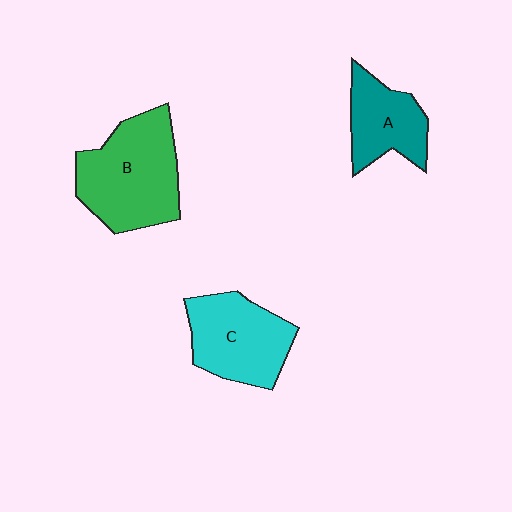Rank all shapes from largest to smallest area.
From largest to smallest: B (green), C (cyan), A (teal).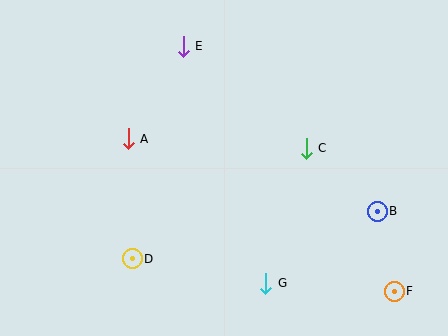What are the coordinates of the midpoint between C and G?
The midpoint between C and G is at (286, 216).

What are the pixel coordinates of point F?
Point F is at (394, 291).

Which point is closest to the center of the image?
Point C at (306, 148) is closest to the center.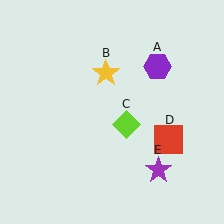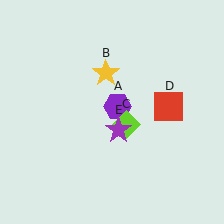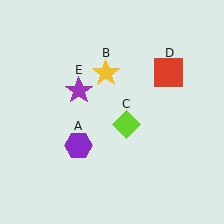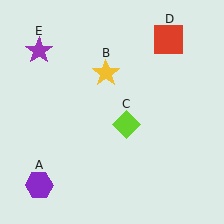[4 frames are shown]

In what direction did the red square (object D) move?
The red square (object D) moved up.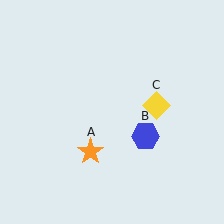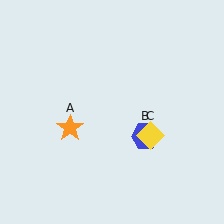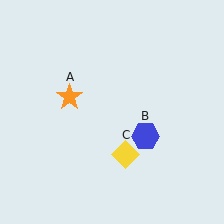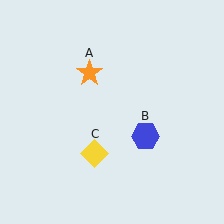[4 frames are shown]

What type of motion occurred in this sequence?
The orange star (object A), yellow diamond (object C) rotated clockwise around the center of the scene.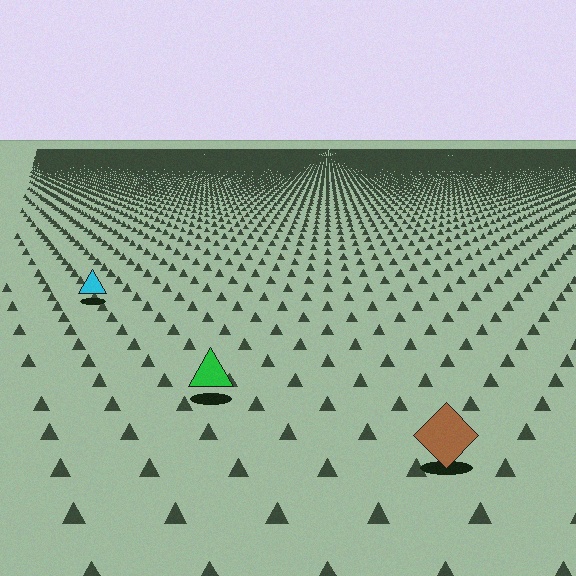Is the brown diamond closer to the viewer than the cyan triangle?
Yes. The brown diamond is closer — you can tell from the texture gradient: the ground texture is coarser near it.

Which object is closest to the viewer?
The brown diamond is closest. The texture marks near it are larger and more spread out.